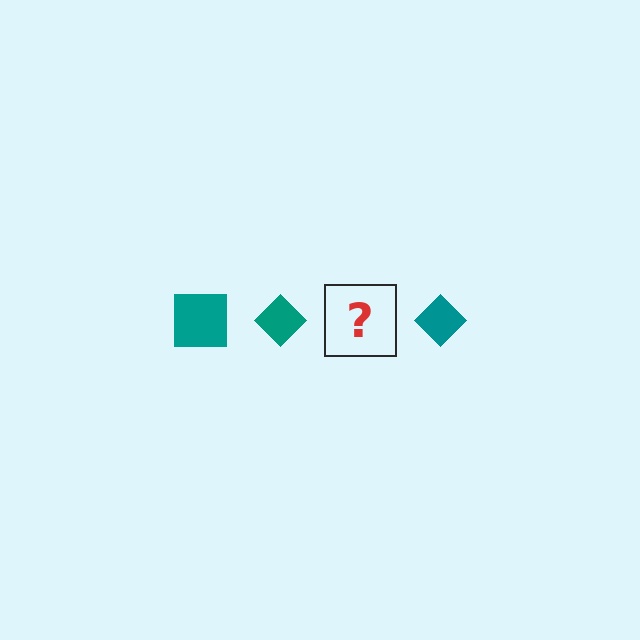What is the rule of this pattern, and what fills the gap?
The rule is that the pattern cycles through square, diamond shapes in teal. The gap should be filled with a teal square.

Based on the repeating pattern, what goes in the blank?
The blank should be a teal square.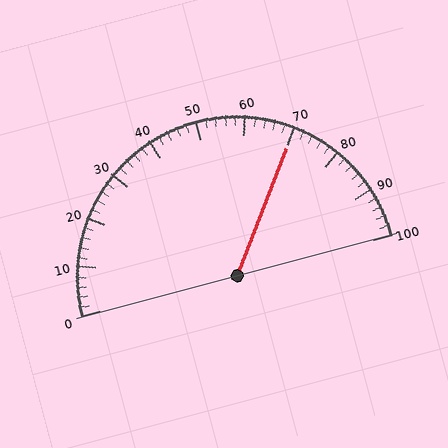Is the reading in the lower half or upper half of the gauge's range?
The reading is in the upper half of the range (0 to 100).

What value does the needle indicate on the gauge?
The needle indicates approximately 70.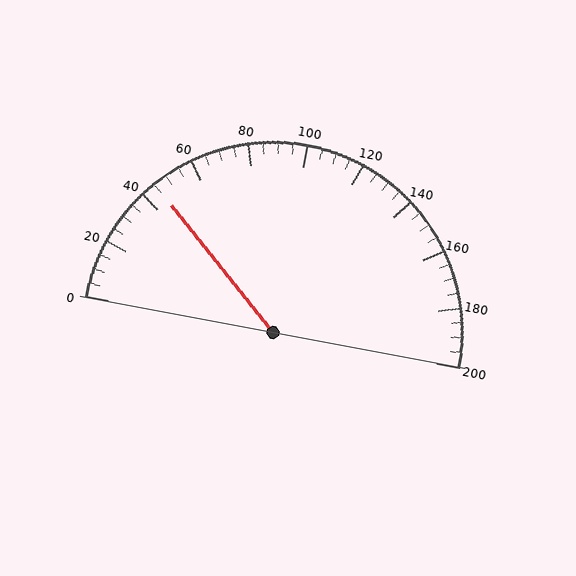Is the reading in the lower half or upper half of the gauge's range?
The reading is in the lower half of the range (0 to 200).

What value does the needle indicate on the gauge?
The needle indicates approximately 45.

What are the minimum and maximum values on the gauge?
The gauge ranges from 0 to 200.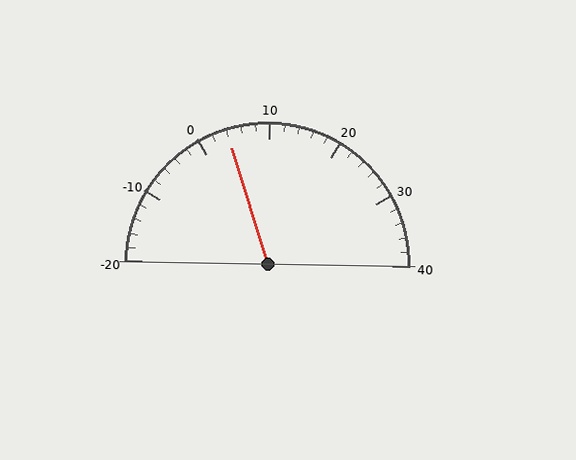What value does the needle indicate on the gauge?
The needle indicates approximately 4.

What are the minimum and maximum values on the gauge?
The gauge ranges from -20 to 40.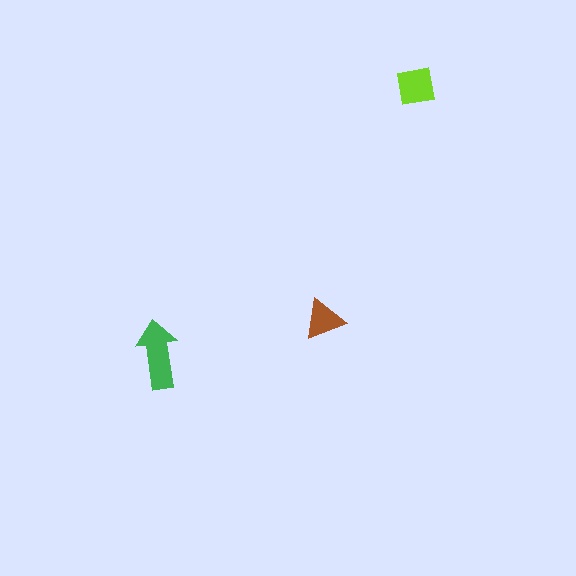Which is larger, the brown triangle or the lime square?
The lime square.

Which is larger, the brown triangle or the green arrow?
The green arrow.